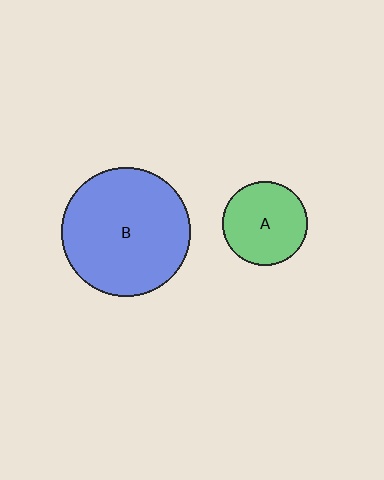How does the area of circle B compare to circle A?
Approximately 2.3 times.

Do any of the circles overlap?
No, none of the circles overlap.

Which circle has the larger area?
Circle B (blue).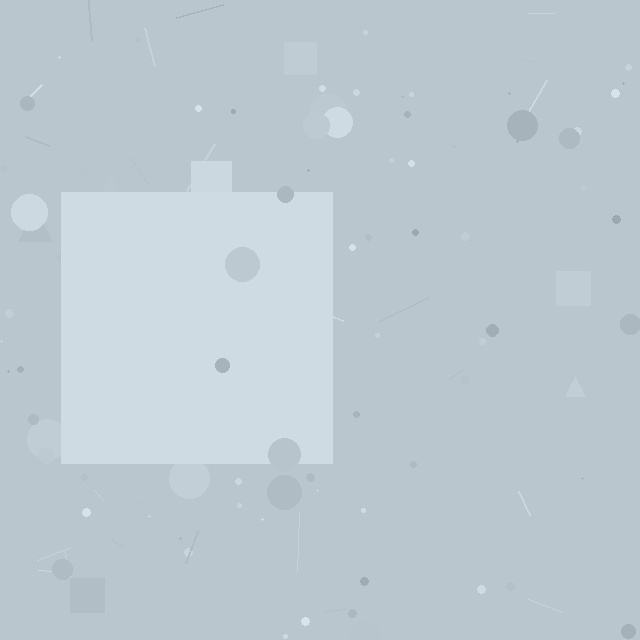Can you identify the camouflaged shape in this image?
The camouflaged shape is a square.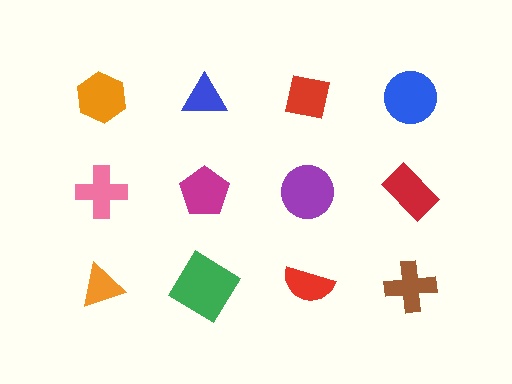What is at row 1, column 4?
A blue circle.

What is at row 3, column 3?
A red semicircle.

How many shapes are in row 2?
4 shapes.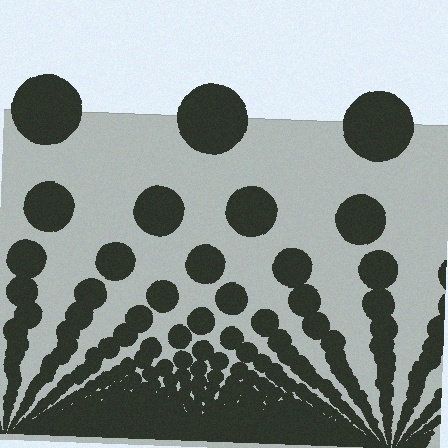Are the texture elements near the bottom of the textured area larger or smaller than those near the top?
Smaller. The gradient is inverted — elements near the bottom are smaller and denser.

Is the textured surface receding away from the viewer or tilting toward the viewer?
The surface appears to tilt toward the viewer. Texture elements get larger and sparser toward the top.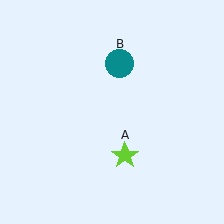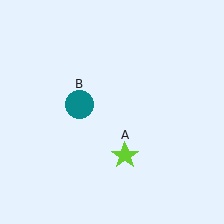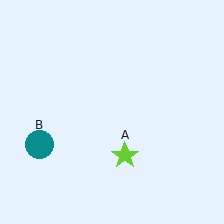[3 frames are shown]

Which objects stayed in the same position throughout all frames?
Lime star (object A) remained stationary.